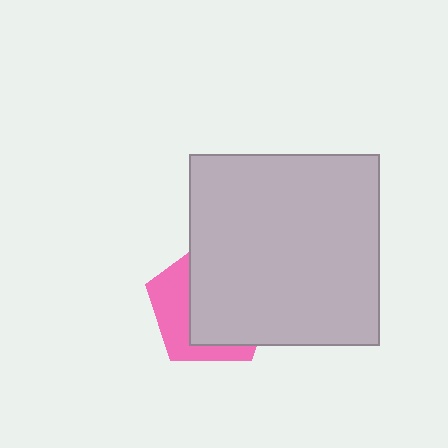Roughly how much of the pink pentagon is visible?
A small part of it is visible (roughly 37%).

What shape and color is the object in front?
The object in front is a light gray square.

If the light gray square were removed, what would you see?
You would see the complete pink pentagon.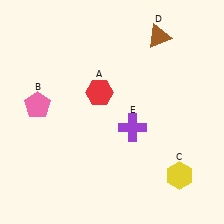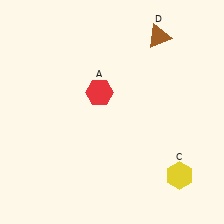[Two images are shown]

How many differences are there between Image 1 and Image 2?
There are 2 differences between the two images.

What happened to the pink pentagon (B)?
The pink pentagon (B) was removed in Image 2. It was in the top-left area of Image 1.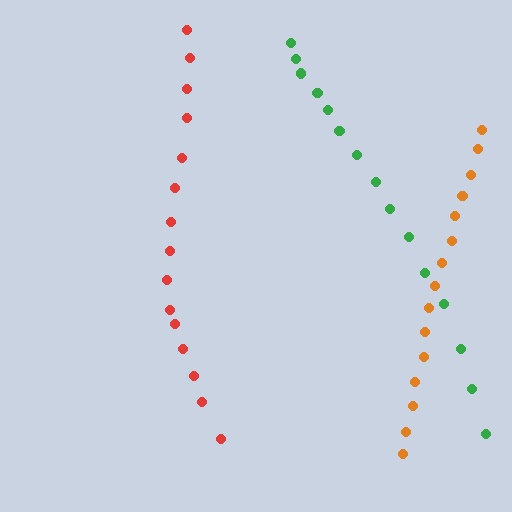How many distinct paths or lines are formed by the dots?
There are 3 distinct paths.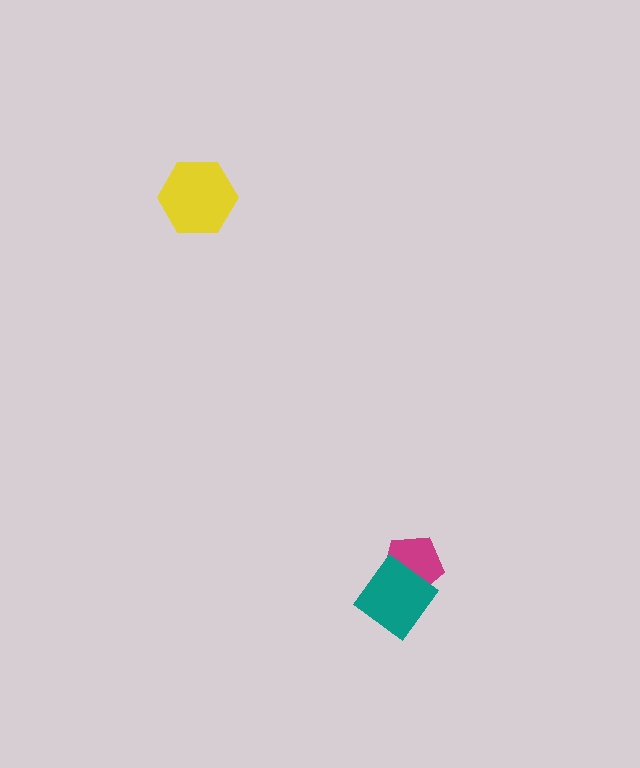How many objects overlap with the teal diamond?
1 object overlaps with the teal diamond.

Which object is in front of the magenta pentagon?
The teal diamond is in front of the magenta pentagon.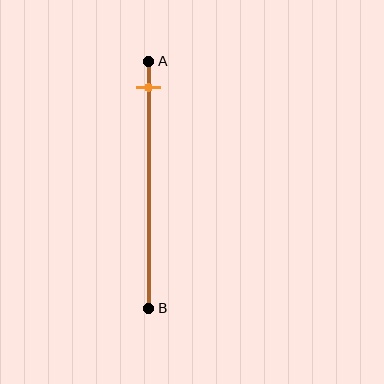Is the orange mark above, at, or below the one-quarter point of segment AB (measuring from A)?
The orange mark is above the one-quarter point of segment AB.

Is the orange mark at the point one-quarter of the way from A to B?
No, the mark is at about 10% from A, not at the 25% one-quarter point.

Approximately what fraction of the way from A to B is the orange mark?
The orange mark is approximately 10% of the way from A to B.